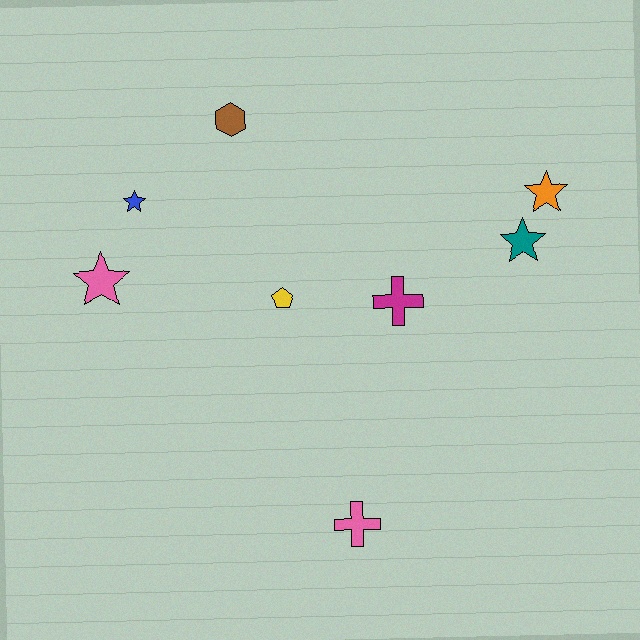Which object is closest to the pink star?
The blue star is closest to the pink star.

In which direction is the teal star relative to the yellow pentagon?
The teal star is to the right of the yellow pentagon.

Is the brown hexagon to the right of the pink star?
Yes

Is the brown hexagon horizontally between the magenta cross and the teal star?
No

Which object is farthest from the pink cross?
The brown hexagon is farthest from the pink cross.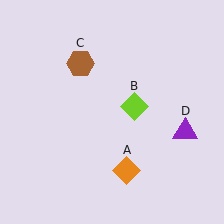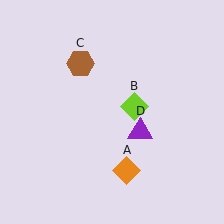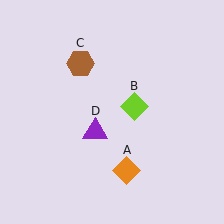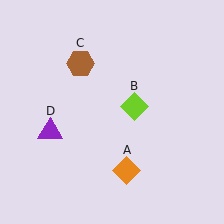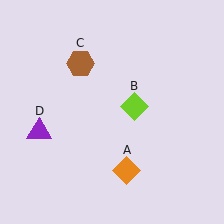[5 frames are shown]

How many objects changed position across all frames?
1 object changed position: purple triangle (object D).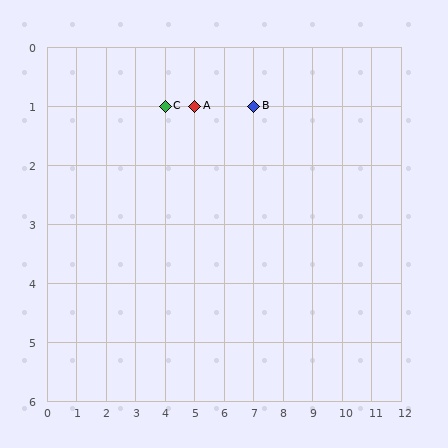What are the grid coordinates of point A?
Point A is at grid coordinates (5, 1).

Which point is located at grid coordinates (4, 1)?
Point C is at (4, 1).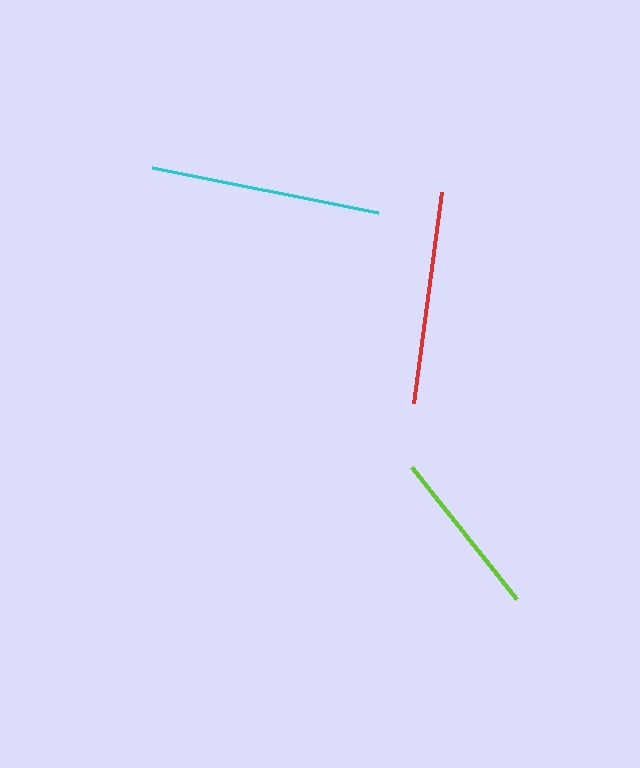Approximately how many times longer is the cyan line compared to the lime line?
The cyan line is approximately 1.4 times the length of the lime line.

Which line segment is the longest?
The cyan line is the longest at approximately 231 pixels.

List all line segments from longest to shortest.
From longest to shortest: cyan, red, lime.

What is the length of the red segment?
The red segment is approximately 213 pixels long.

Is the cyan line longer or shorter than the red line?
The cyan line is longer than the red line.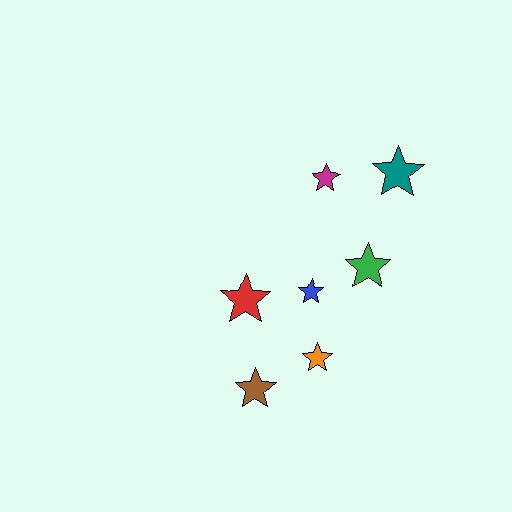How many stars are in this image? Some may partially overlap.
There are 7 stars.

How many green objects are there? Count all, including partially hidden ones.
There is 1 green object.